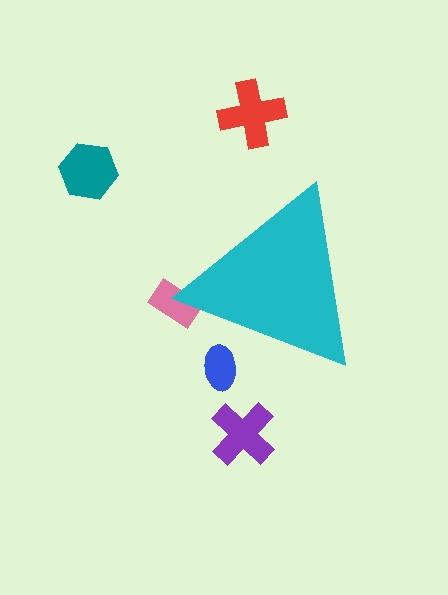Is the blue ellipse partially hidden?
Yes, the blue ellipse is partially hidden behind the cyan triangle.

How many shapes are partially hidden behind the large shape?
2 shapes are partially hidden.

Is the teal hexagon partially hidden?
No, the teal hexagon is fully visible.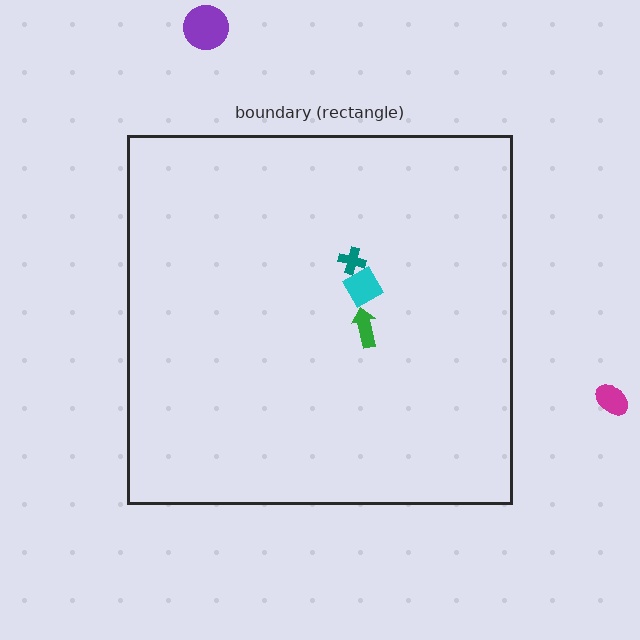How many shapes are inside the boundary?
3 inside, 2 outside.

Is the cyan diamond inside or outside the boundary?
Inside.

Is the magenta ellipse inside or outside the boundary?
Outside.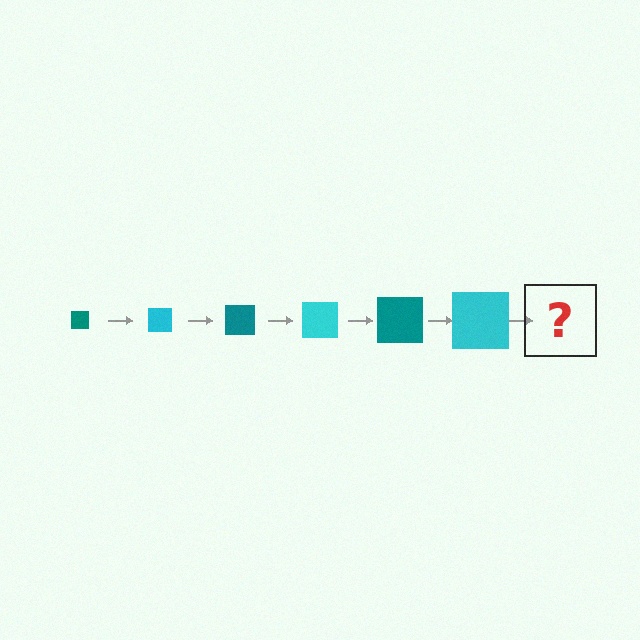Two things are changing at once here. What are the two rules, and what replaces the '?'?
The two rules are that the square grows larger each step and the color cycles through teal and cyan. The '?' should be a teal square, larger than the previous one.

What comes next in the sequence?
The next element should be a teal square, larger than the previous one.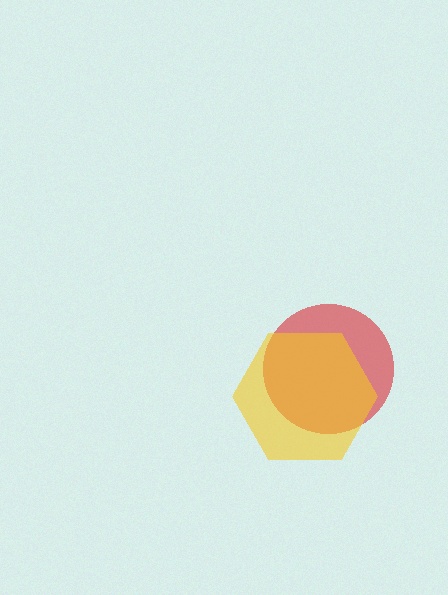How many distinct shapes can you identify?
There are 2 distinct shapes: a red circle, a yellow hexagon.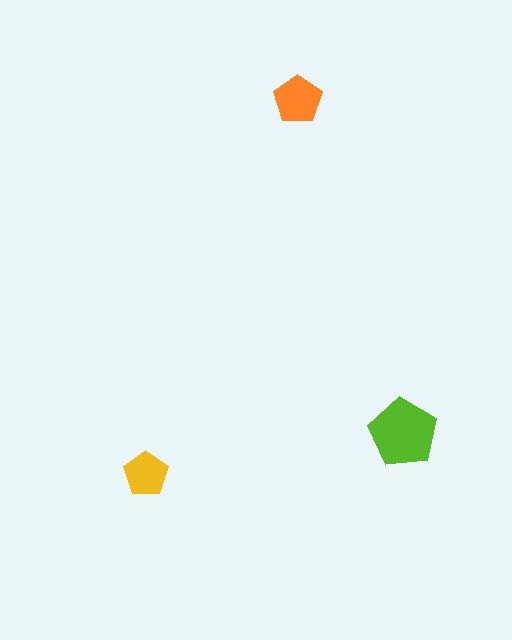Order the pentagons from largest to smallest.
the lime one, the orange one, the yellow one.